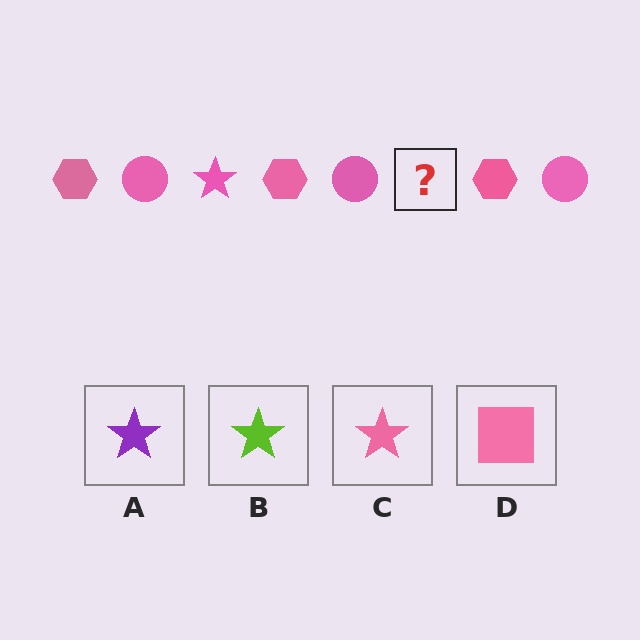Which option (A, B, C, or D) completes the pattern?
C.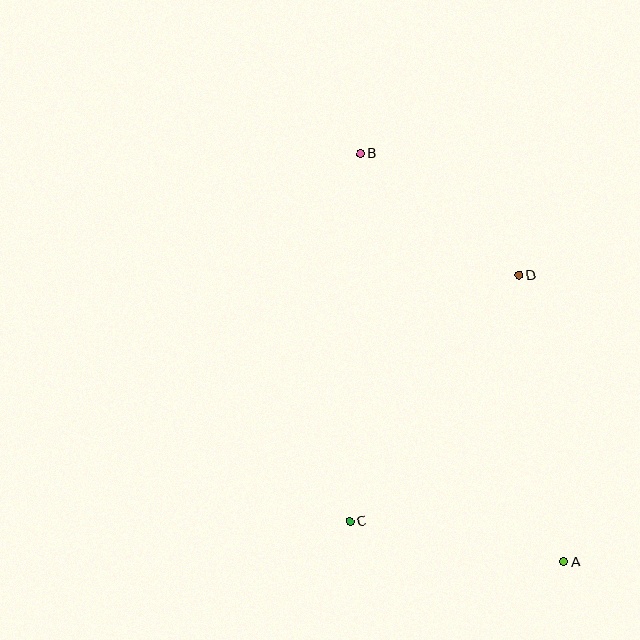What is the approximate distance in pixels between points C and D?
The distance between C and D is approximately 298 pixels.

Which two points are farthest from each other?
Points A and B are farthest from each other.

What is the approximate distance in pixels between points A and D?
The distance between A and D is approximately 290 pixels.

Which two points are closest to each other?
Points B and D are closest to each other.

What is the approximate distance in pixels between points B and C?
The distance between B and C is approximately 368 pixels.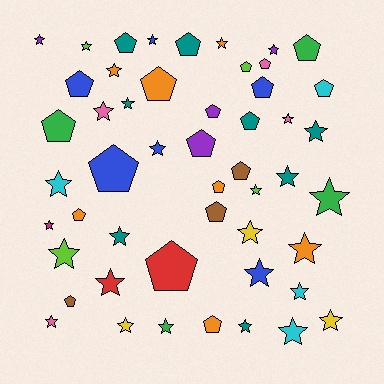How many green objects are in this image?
There are 4 green objects.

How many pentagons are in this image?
There are 21 pentagons.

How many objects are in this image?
There are 50 objects.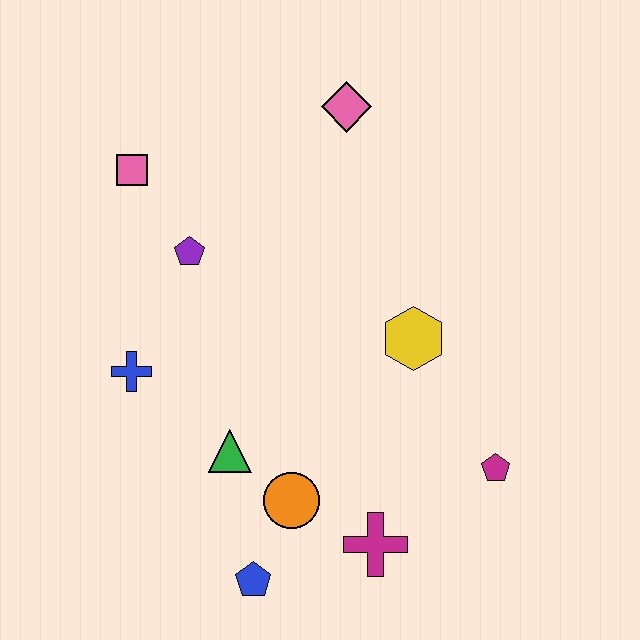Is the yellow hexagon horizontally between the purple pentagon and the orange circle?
No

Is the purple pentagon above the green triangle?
Yes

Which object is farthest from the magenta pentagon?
The pink square is farthest from the magenta pentagon.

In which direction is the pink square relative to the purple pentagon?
The pink square is above the purple pentagon.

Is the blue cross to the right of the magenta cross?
No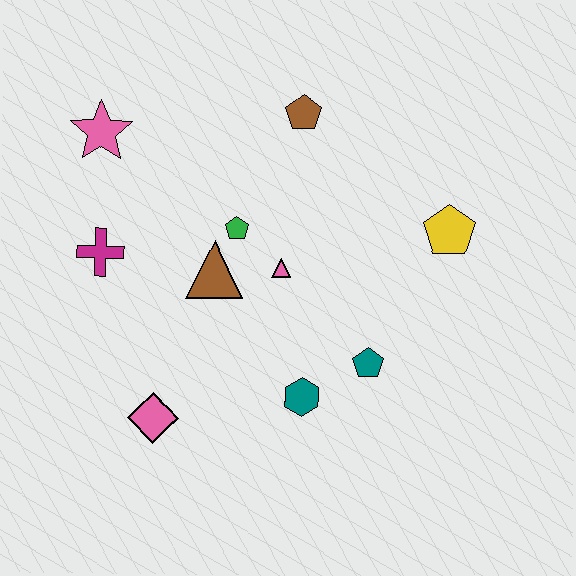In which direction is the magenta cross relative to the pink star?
The magenta cross is below the pink star.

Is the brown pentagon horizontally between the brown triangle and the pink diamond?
No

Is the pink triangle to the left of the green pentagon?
No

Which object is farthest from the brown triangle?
The yellow pentagon is farthest from the brown triangle.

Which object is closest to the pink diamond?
The teal hexagon is closest to the pink diamond.